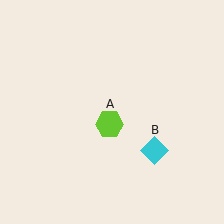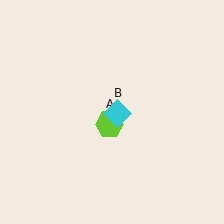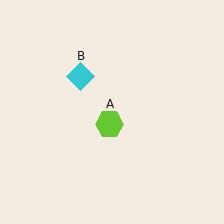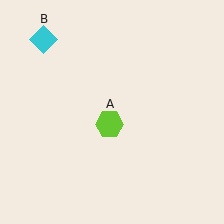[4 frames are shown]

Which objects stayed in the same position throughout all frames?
Lime hexagon (object A) remained stationary.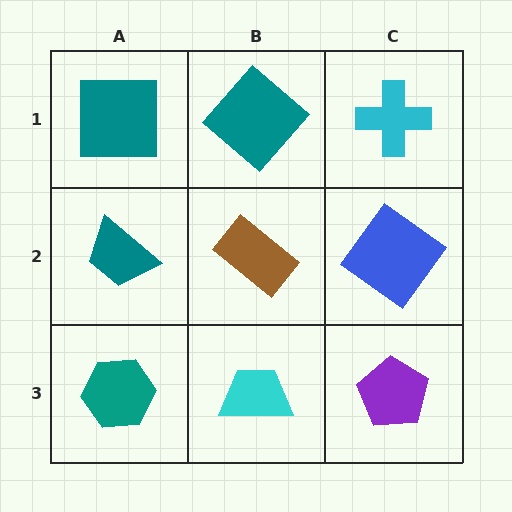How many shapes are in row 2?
3 shapes.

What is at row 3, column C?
A purple pentagon.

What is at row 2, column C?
A blue diamond.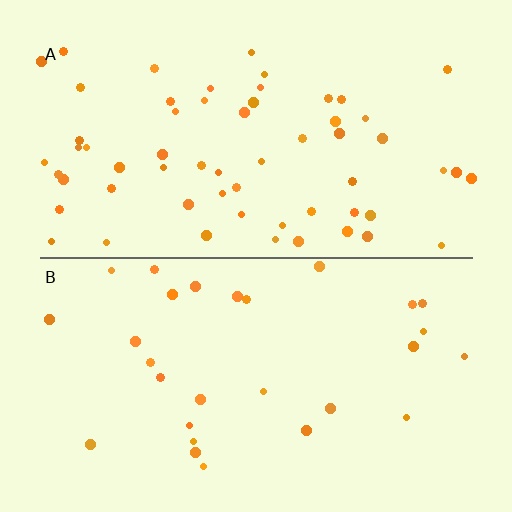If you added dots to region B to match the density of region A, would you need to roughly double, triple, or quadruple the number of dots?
Approximately double.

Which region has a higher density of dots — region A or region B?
A (the top).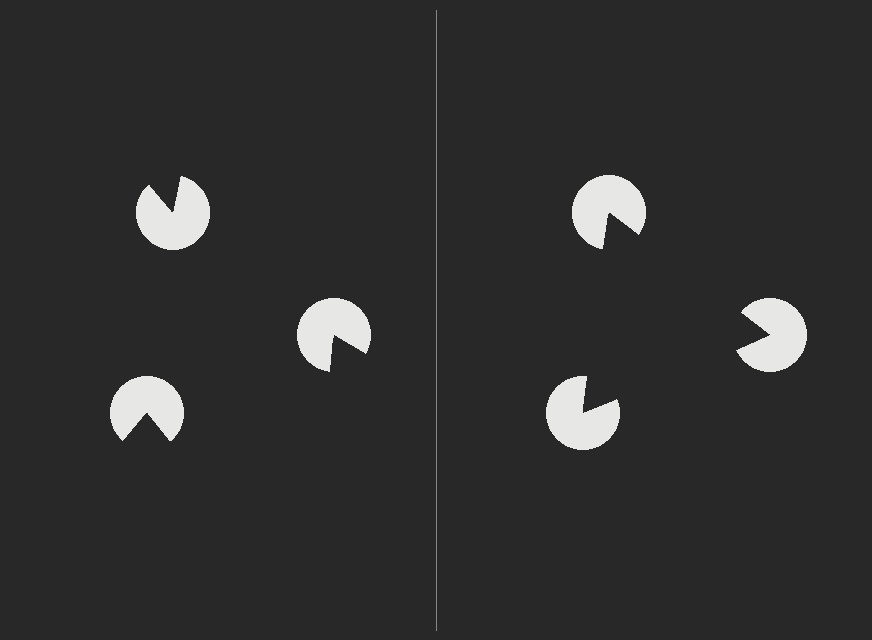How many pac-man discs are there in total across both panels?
6 — 3 on each side.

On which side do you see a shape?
An illusory triangle appears on the right side. On the left side the wedge cuts are rotated, so no coherent shape forms.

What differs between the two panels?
The pac-man discs are positioned identically on both sides; only the wedge orientations differ. On the right they align to a triangle; on the left they are misaligned.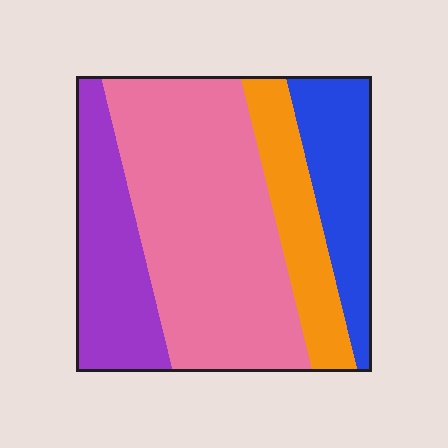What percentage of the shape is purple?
Purple covers around 20% of the shape.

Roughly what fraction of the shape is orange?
Orange takes up less than a sixth of the shape.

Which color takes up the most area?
Pink, at roughly 45%.